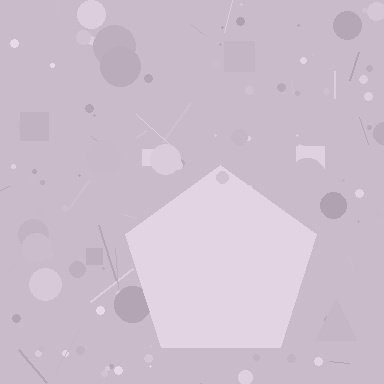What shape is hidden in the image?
A pentagon is hidden in the image.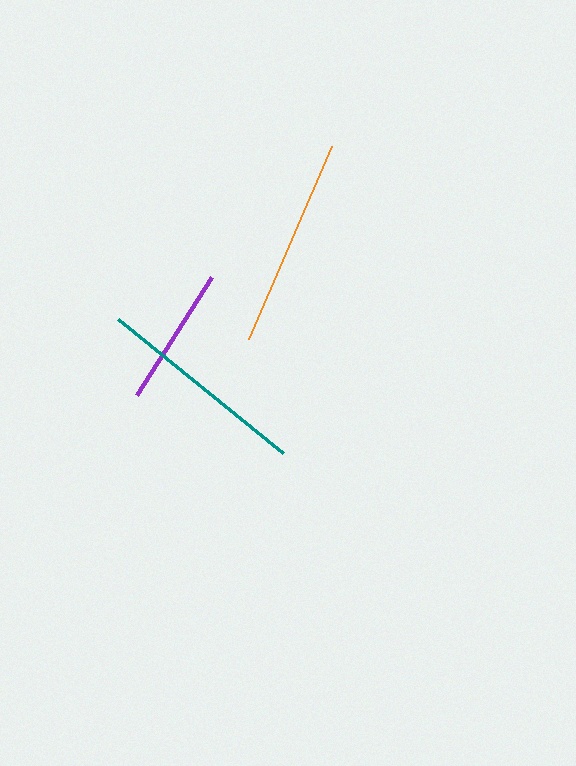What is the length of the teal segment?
The teal segment is approximately 212 pixels long.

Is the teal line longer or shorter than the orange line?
The teal line is longer than the orange line.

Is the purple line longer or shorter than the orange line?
The orange line is longer than the purple line.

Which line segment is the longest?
The teal line is the longest at approximately 212 pixels.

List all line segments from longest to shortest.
From longest to shortest: teal, orange, purple.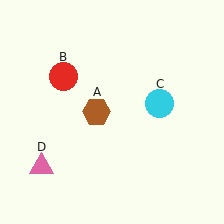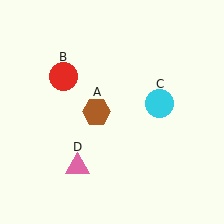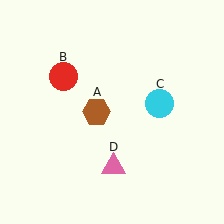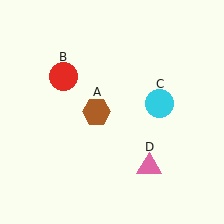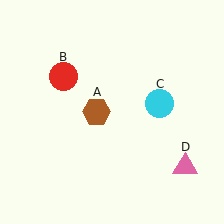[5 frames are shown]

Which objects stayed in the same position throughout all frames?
Brown hexagon (object A) and red circle (object B) and cyan circle (object C) remained stationary.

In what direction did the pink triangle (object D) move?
The pink triangle (object D) moved right.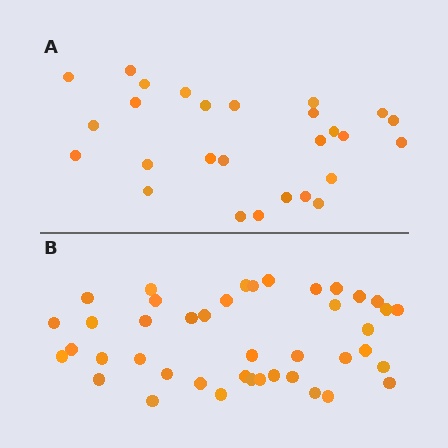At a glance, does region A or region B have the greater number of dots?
Region B (the bottom region) has more dots.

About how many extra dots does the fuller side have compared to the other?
Region B has approximately 15 more dots than region A.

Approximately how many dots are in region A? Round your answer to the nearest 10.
About 30 dots. (The exact count is 27, which rounds to 30.)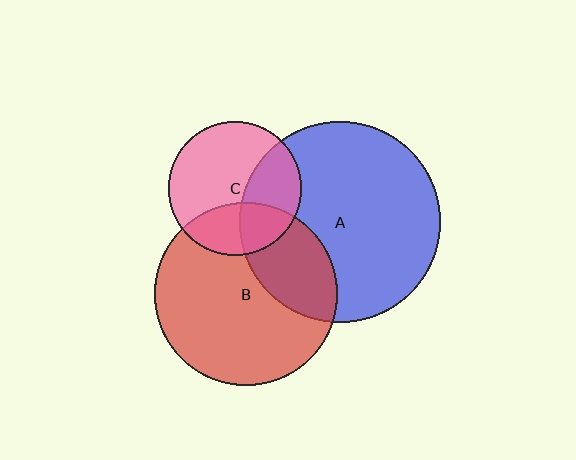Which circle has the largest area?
Circle A (blue).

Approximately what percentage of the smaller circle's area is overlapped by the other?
Approximately 30%.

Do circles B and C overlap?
Yes.